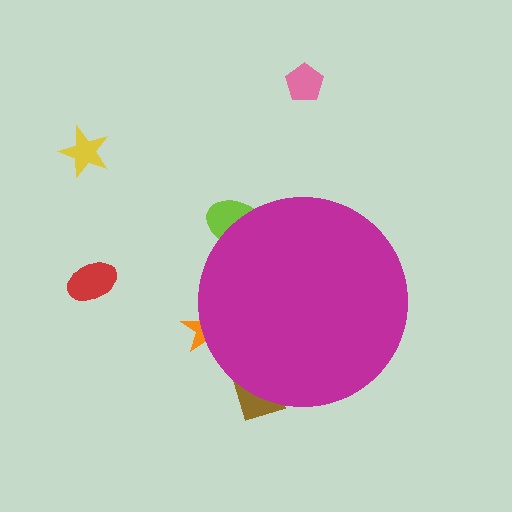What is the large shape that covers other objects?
A magenta circle.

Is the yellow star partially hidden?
No, the yellow star is fully visible.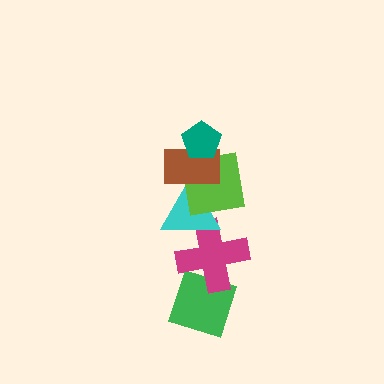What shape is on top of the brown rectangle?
The teal pentagon is on top of the brown rectangle.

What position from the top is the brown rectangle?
The brown rectangle is 2nd from the top.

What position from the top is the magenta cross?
The magenta cross is 5th from the top.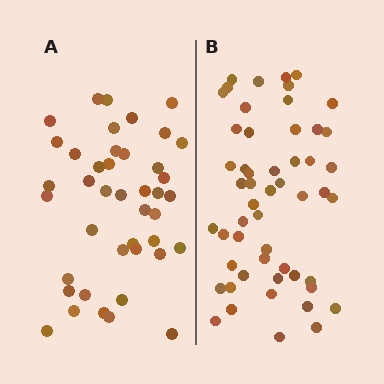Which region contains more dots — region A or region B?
Region B (the right region) has more dots.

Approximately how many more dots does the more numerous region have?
Region B has roughly 12 or so more dots than region A.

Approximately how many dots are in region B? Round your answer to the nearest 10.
About 50 dots. (The exact count is 53, which rounds to 50.)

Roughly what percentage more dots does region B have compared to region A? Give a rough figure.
About 25% more.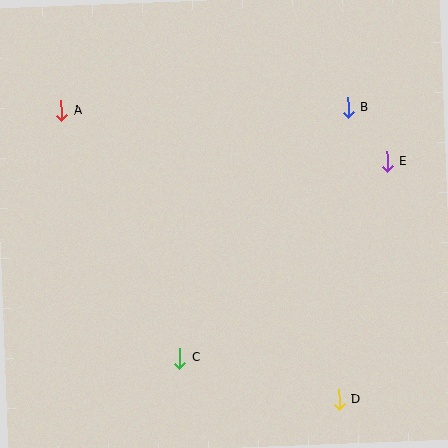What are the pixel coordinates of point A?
Point A is at (61, 111).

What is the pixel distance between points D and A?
The distance between D and A is 401 pixels.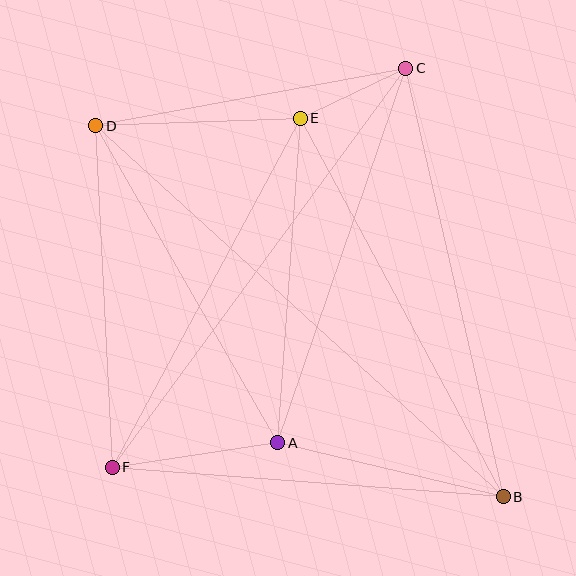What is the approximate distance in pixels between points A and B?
The distance between A and B is approximately 232 pixels.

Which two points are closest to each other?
Points C and E are closest to each other.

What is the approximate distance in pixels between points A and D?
The distance between A and D is approximately 366 pixels.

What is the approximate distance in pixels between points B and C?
The distance between B and C is approximately 440 pixels.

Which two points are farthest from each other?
Points B and D are farthest from each other.